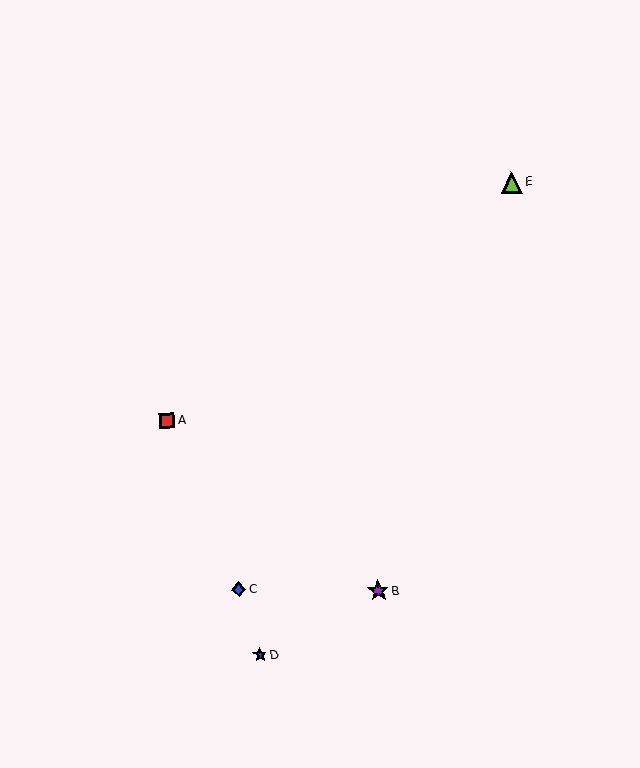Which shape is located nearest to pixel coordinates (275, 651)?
The blue star (labeled D) at (260, 655) is nearest to that location.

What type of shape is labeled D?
Shape D is a blue star.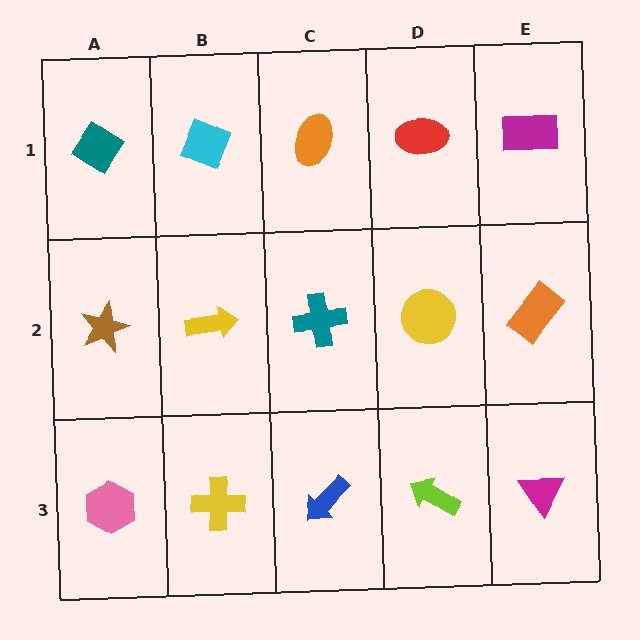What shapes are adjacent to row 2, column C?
An orange ellipse (row 1, column C), a blue arrow (row 3, column C), a yellow arrow (row 2, column B), a yellow circle (row 2, column D).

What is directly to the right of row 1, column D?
A magenta rectangle.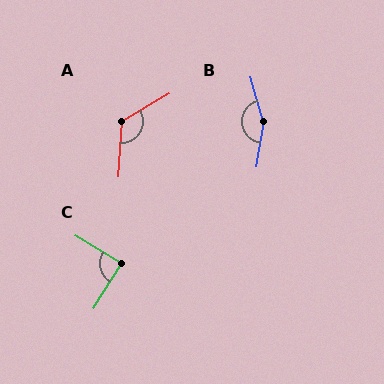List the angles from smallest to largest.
C (89°), A (124°), B (156°).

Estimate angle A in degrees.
Approximately 124 degrees.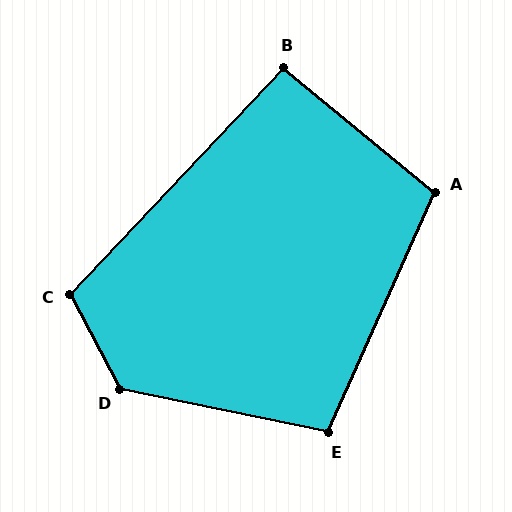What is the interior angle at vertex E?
Approximately 102 degrees (obtuse).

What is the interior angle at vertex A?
Approximately 105 degrees (obtuse).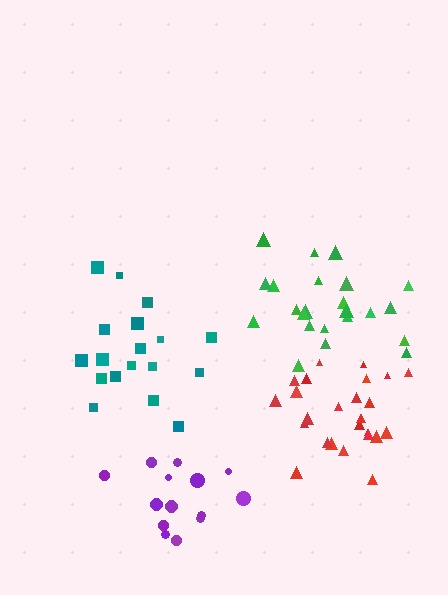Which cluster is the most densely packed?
Green.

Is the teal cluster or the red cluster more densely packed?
Red.